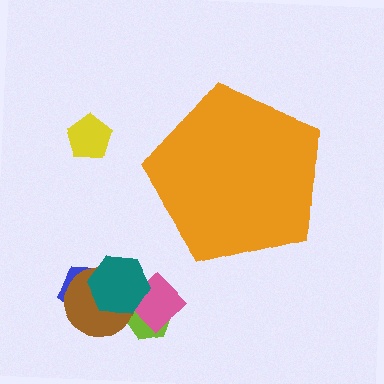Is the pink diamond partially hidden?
No, the pink diamond is fully visible.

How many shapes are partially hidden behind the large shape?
0 shapes are partially hidden.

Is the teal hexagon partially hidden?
No, the teal hexagon is fully visible.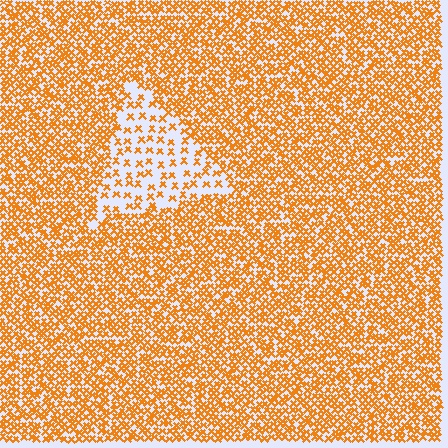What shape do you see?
I see a triangle.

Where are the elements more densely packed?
The elements are more densely packed outside the triangle boundary.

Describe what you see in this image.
The image contains small orange elements arranged at two different densities. A triangle-shaped region is visible where the elements are less densely packed than the surrounding area.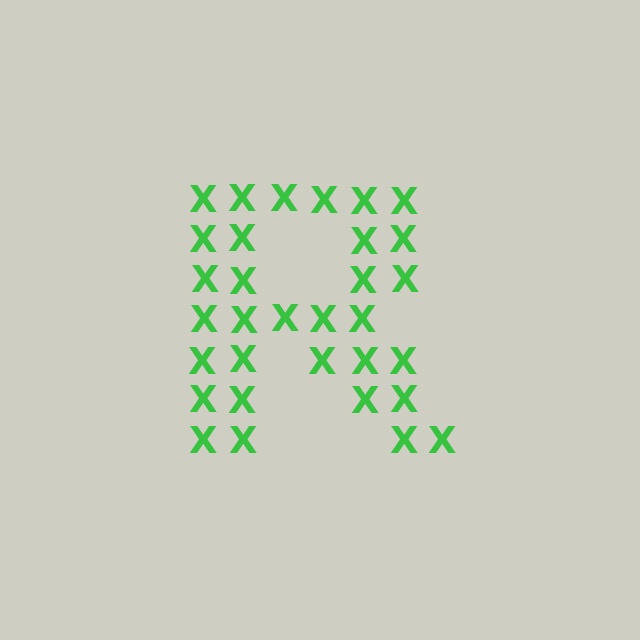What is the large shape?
The large shape is the letter R.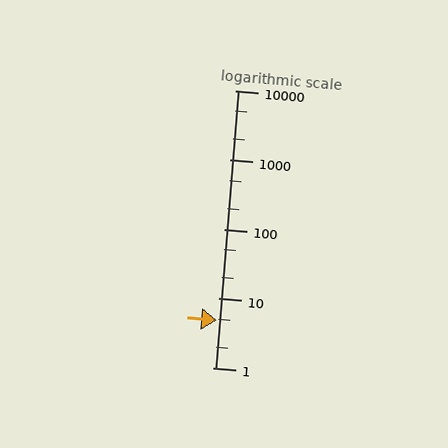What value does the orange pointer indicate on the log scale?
The pointer indicates approximately 4.9.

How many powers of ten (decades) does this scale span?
The scale spans 4 decades, from 1 to 10000.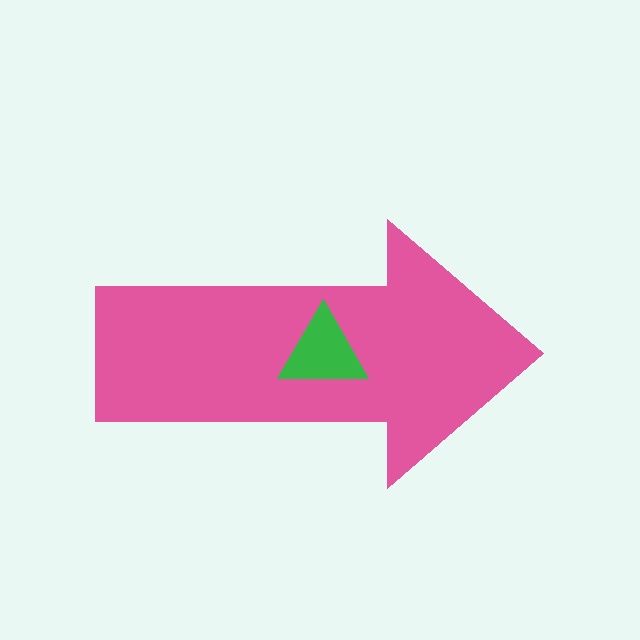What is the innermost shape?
The green triangle.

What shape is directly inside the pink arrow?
The green triangle.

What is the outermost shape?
The pink arrow.